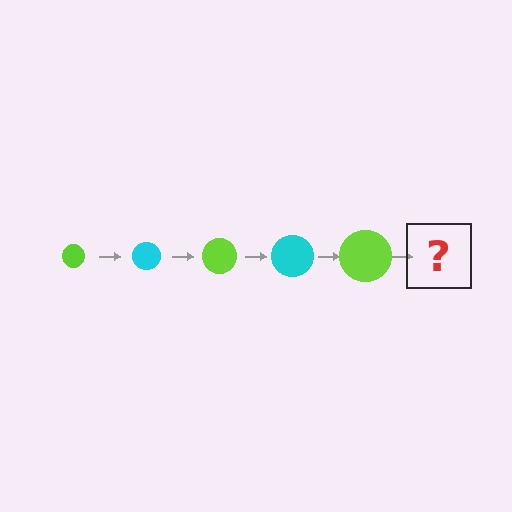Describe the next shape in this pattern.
It should be a cyan circle, larger than the previous one.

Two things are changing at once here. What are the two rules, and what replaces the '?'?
The two rules are that the circle grows larger each step and the color cycles through lime and cyan. The '?' should be a cyan circle, larger than the previous one.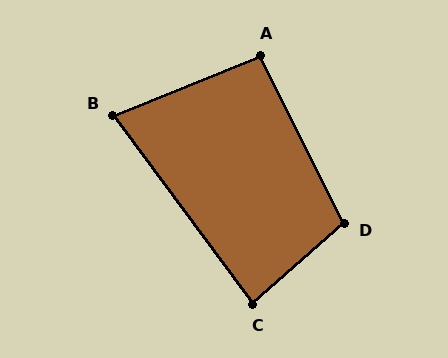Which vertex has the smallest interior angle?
B, at approximately 75 degrees.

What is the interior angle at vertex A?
Approximately 95 degrees (approximately right).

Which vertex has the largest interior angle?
D, at approximately 105 degrees.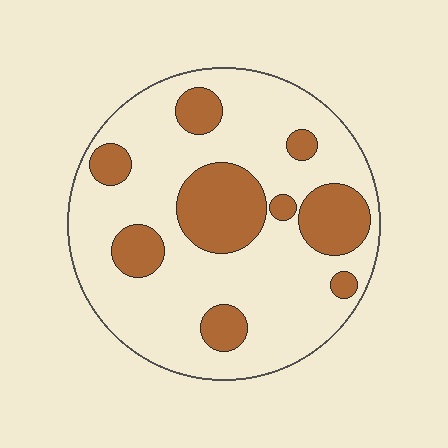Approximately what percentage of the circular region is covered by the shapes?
Approximately 25%.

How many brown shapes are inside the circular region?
9.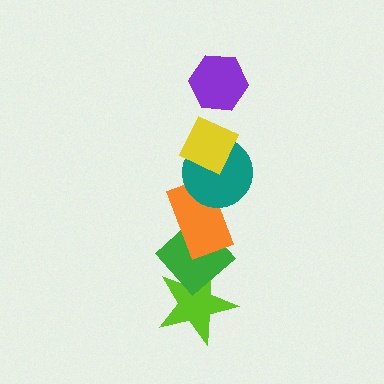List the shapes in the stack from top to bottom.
From top to bottom: the purple hexagon, the yellow diamond, the teal circle, the orange rectangle, the green diamond, the lime star.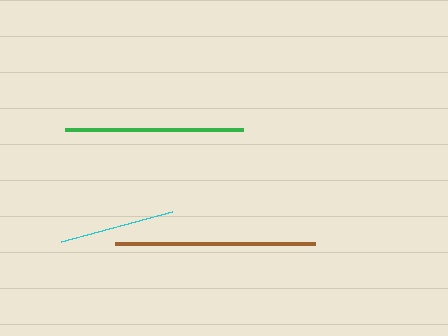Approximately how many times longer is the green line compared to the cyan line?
The green line is approximately 1.5 times the length of the cyan line.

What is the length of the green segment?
The green segment is approximately 177 pixels long.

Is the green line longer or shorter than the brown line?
The brown line is longer than the green line.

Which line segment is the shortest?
The cyan line is the shortest at approximately 115 pixels.